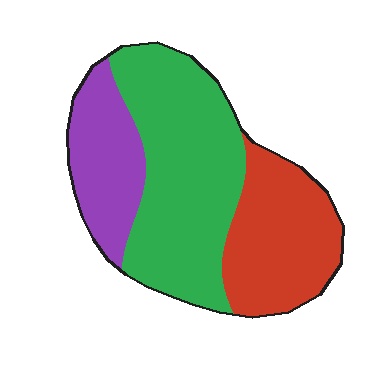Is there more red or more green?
Green.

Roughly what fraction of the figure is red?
Red takes up about one third (1/3) of the figure.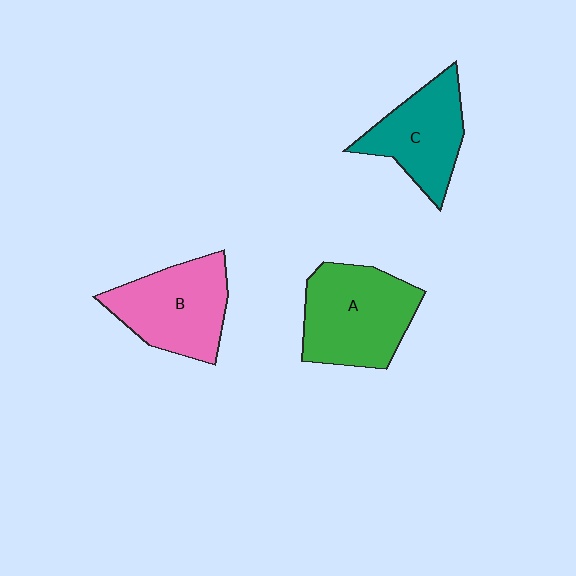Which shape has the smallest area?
Shape C (teal).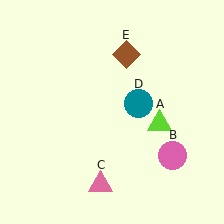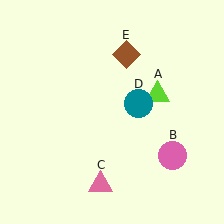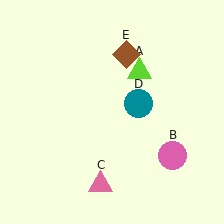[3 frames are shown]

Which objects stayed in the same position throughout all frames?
Pink circle (object B) and pink triangle (object C) and teal circle (object D) and brown diamond (object E) remained stationary.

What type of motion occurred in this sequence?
The lime triangle (object A) rotated counterclockwise around the center of the scene.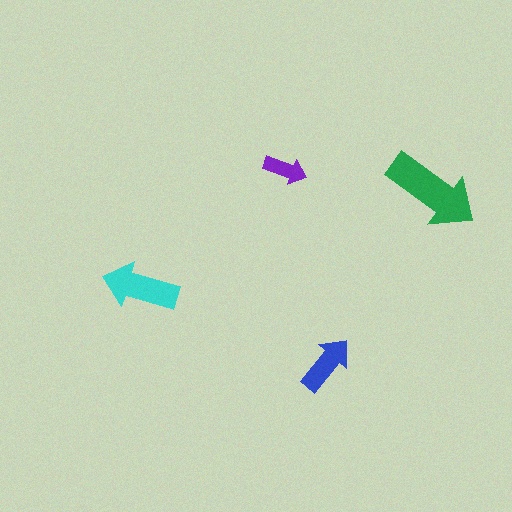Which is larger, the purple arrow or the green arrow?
The green one.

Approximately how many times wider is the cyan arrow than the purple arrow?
About 2 times wider.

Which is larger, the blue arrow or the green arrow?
The green one.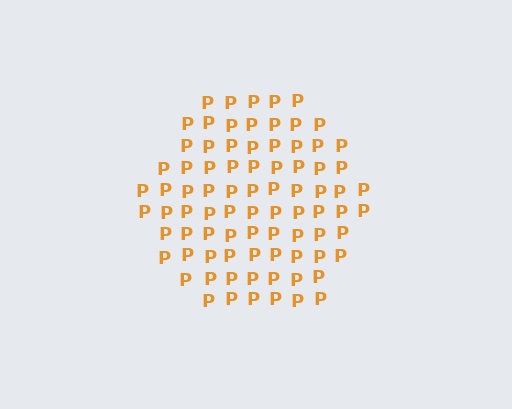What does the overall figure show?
The overall figure shows a hexagon.